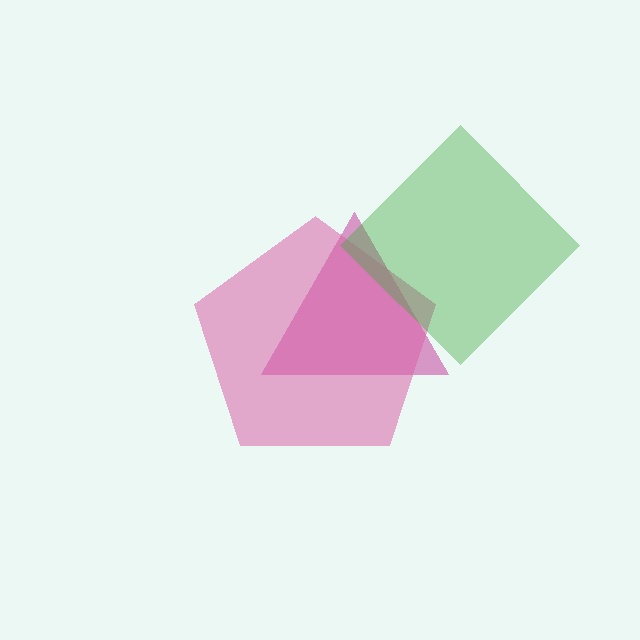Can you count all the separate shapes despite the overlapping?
Yes, there are 3 separate shapes.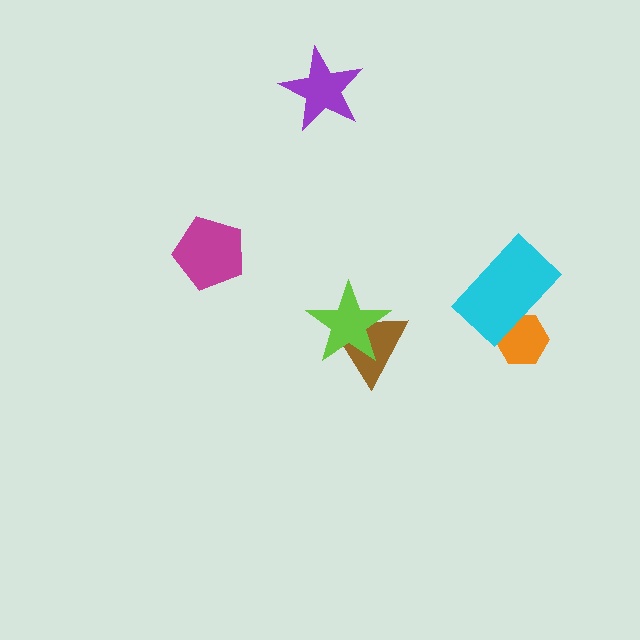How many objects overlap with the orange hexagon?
1 object overlaps with the orange hexagon.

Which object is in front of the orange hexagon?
The cyan rectangle is in front of the orange hexagon.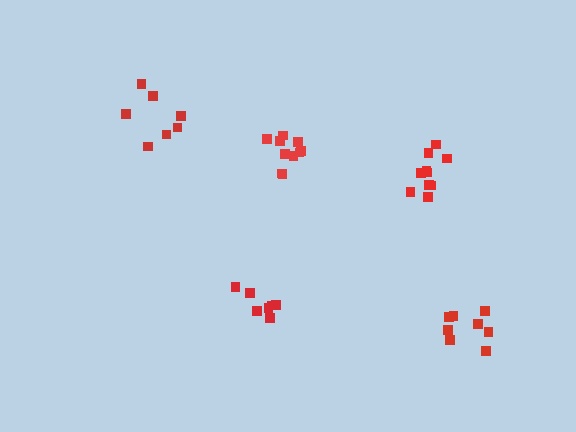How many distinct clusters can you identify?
There are 5 distinct clusters.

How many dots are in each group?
Group 1: 7 dots, Group 2: 7 dots, Group 3: 8 dots, Group 4: 10 dots, Group 5: 10 dots (42 total).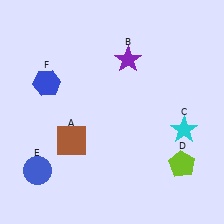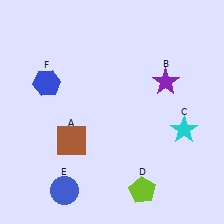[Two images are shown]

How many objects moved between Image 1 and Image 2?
3 objects moved between the two images.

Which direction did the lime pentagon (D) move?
The lime pentagon (D) moved left.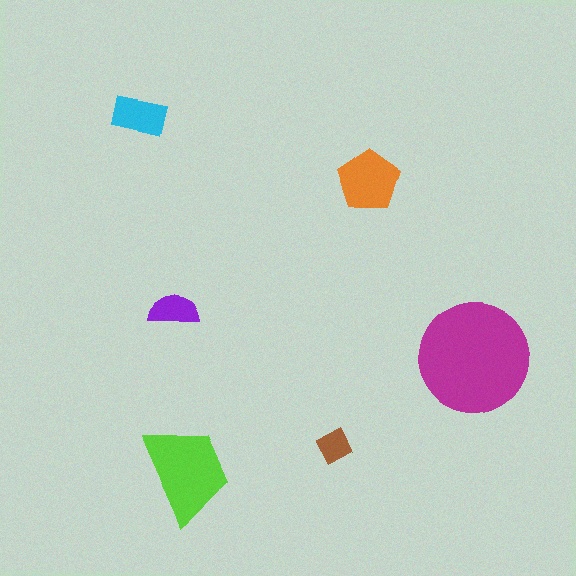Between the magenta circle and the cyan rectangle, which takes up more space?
The magenta circle.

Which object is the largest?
The magenta circle.